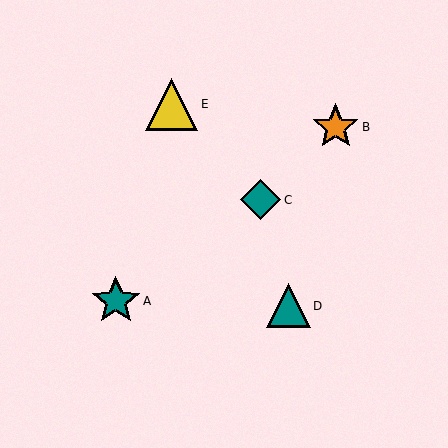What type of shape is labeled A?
Shape A is a teal star.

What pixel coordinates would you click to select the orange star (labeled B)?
Click at (336, 127) to select the orange star B.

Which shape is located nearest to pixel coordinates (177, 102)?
The yellow triangle (labeled E) at (172, 104) is nearest to that location.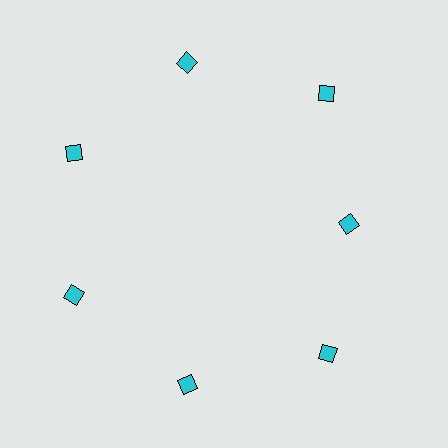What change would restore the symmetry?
The symmetry would be restored by moving it outward, back onto the ring so that all 7 diamonds sit at equal angles and equal distance from the center.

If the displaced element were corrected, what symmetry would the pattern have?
It would have 7-fold rotational symmetry — the pattern would map onto itself every 51 degrees.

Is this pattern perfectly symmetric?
No. The 7 cyan diamonds are arranged in a ring, but one element near the 3 o'clock position is pulled inward toward the center, breaking the 7-fold rotational symmetry.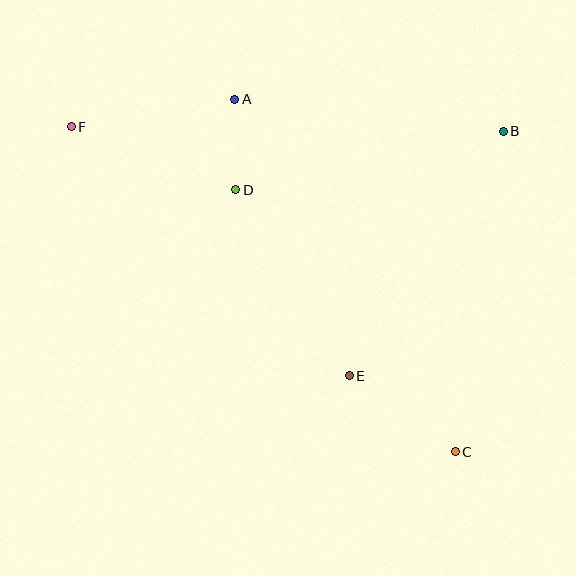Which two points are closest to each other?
Points A and D are closest to each other.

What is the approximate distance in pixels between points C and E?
The distance between C and E is approximately 130 pixels.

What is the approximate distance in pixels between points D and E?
The distance between D and E is approximately 218 pixels.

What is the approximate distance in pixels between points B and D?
The distance between B and D is approximately 274 pixels.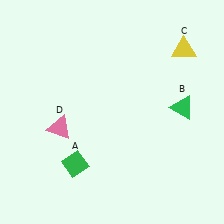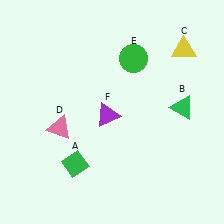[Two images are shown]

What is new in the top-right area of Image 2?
A green circle (E) was added in the top-right area of Image 2.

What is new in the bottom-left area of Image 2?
A purple triangle (F) was added in the bottom-left area of Image 2.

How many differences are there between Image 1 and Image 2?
There are 2 differences between the two images.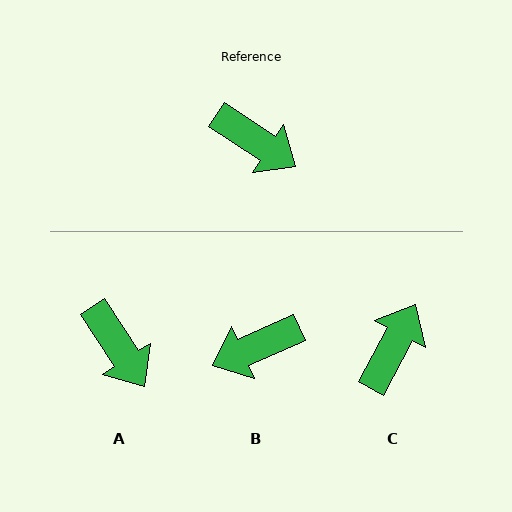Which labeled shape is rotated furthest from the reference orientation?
B, about 123 degrees away.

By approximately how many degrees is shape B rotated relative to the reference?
Approximately 123 degrees clockwise.